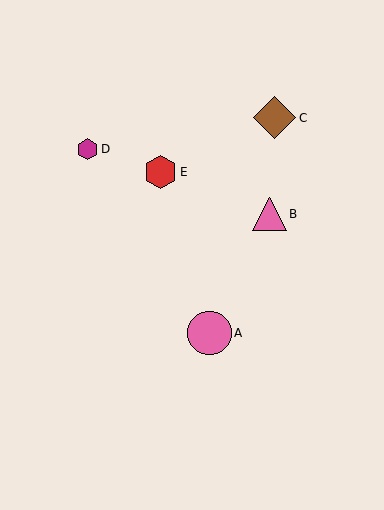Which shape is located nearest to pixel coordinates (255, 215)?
The pink triangle (labeled B) at (269, 214) is nearest to that location.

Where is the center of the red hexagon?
The center of the red hexagon is at (161, 172).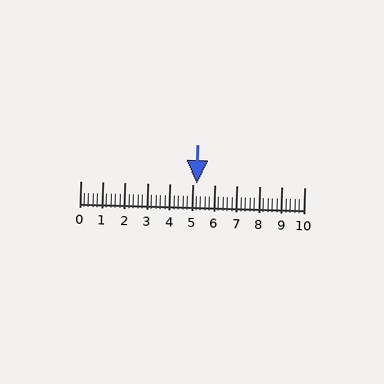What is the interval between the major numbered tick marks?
The major tick marks are spaced 1 units apart.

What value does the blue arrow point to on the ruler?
The blue arrow points to approximately 5.2.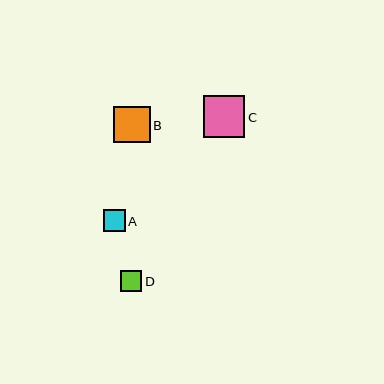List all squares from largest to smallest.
From largest to smallest: C, B, A, D.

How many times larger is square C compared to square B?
Square C is approximately 1.1 times the size of square B.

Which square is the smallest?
Square D is the smallest with a size of approximately 21 pixels.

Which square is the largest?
Square C is the largest with a size of approximately 42 pixels.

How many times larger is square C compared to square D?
Square C is approximately 2.0 times the size of square D.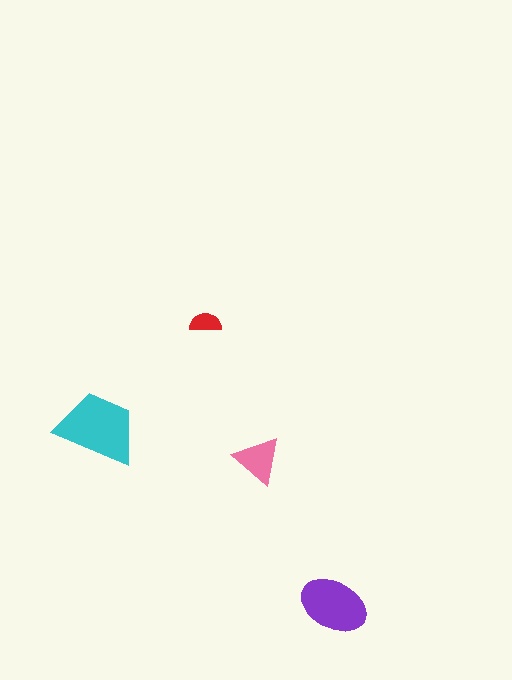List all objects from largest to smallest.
The cyan trapezoid, the purple ellipse, the pink triangle, the red semicircle.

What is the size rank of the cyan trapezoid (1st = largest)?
1st.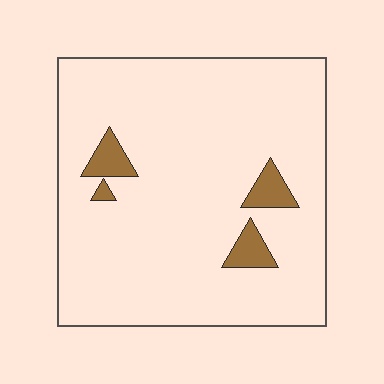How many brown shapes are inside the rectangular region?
4.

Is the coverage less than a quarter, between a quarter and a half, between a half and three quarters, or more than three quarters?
Less than a quarter.